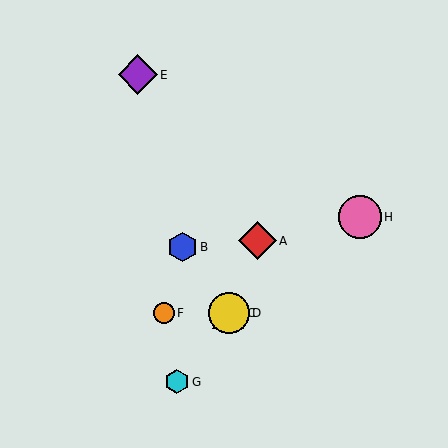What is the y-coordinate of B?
Object B is at y≈247.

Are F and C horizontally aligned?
Yes, both are at y≈313.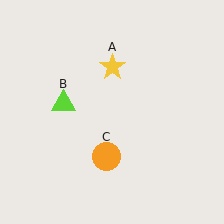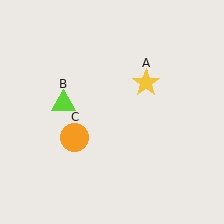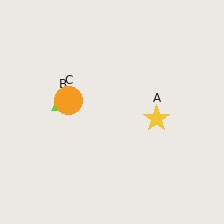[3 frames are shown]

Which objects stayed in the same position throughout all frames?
Lime triangle (object B) remained stationary.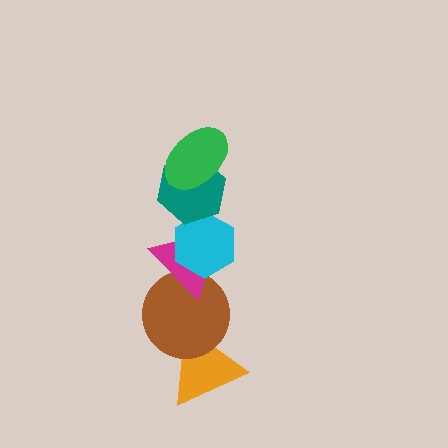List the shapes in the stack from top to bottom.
From top to bottom: the green ellipse, the teal hexagon, the cyan hexagon, the magenta triangle, the brown circle, the orange triangle.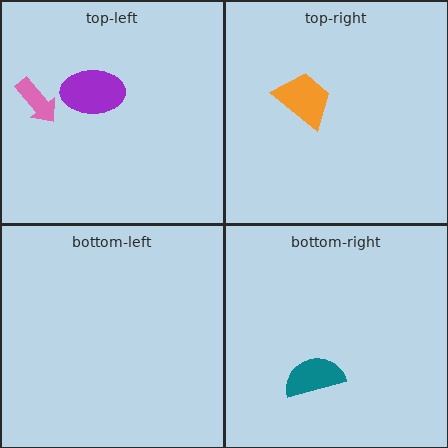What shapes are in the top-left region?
The pink arrow, the purple ellipse.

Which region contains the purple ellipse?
The top-left region.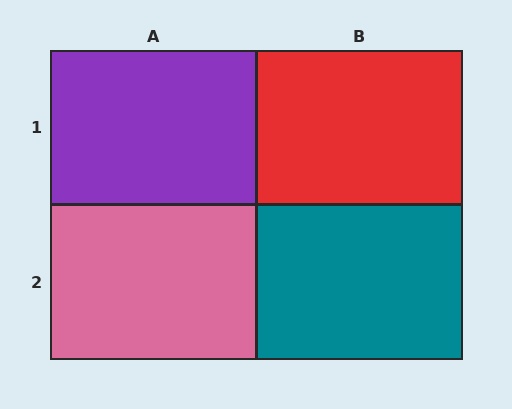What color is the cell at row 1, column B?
Red.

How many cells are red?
1 cell is red.